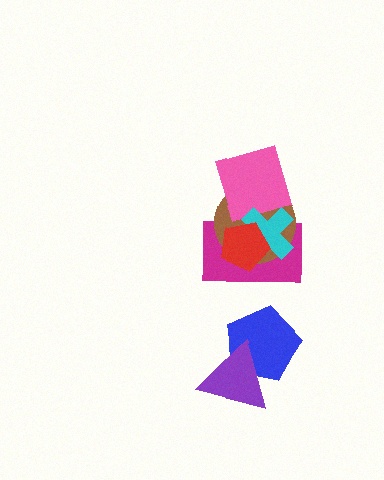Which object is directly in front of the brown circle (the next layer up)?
The pink diamond is directly in front of the brown circle.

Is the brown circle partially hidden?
Yes, it is partially covered by another shape.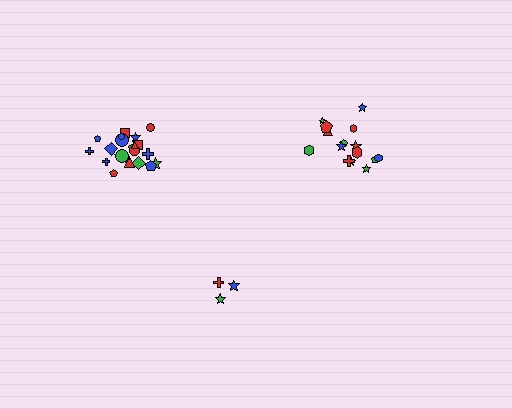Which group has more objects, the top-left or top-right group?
The top-left group.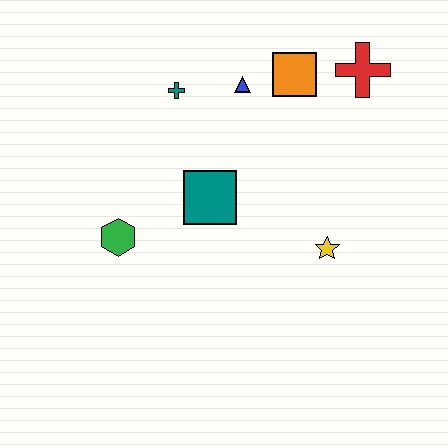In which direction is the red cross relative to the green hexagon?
The red cross is to the right of the green hexagon.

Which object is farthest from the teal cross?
The yellow star is farthest from the teal cross.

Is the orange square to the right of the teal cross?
Yes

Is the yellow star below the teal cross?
Yes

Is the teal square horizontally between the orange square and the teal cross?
Yes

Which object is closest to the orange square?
The blue triangle is closest to the orange square.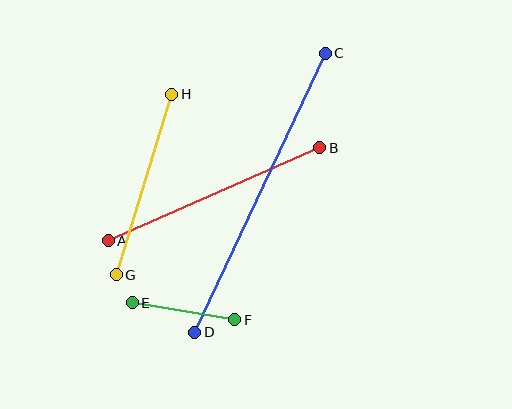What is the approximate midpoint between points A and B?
The midpoint is at approximately (214, 194) pixels.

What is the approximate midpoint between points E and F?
The midpoint is at approximately (183, 311) pixels.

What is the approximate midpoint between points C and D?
The midpoint is at approximately (260, 193) pixels.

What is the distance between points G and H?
The distance is approximately 189 pixels.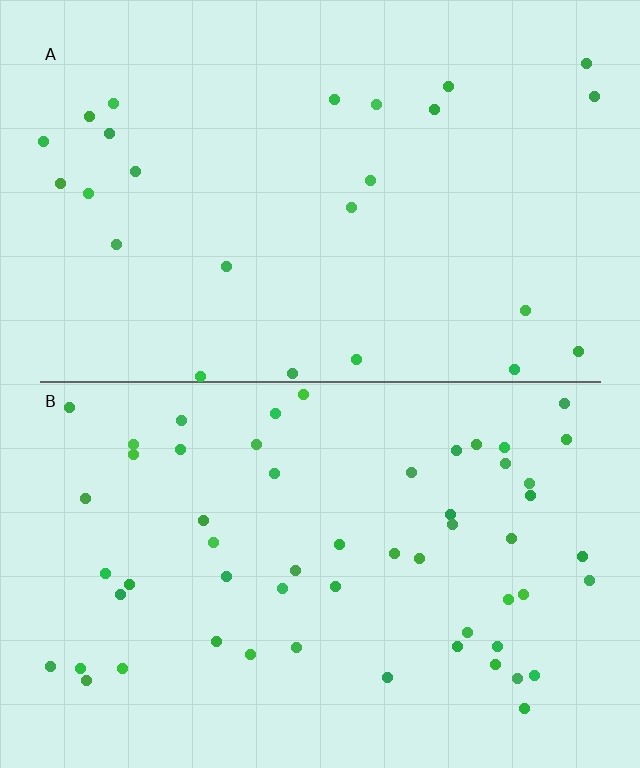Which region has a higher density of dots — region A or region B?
B (the bottom).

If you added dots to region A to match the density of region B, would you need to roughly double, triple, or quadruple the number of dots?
Approximately double.